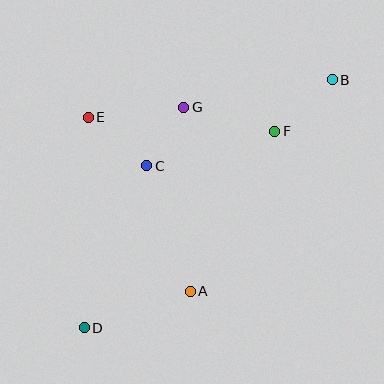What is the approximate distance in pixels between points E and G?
The distance between E and G is approximately 96 pixels.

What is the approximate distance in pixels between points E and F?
The distance between E and F is approximately 187 pixels.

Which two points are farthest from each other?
Points B and D are farthest from each other.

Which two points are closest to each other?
Points C and G are closest to each other.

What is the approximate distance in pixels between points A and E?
The distance between A and E is approximately 202 pixels.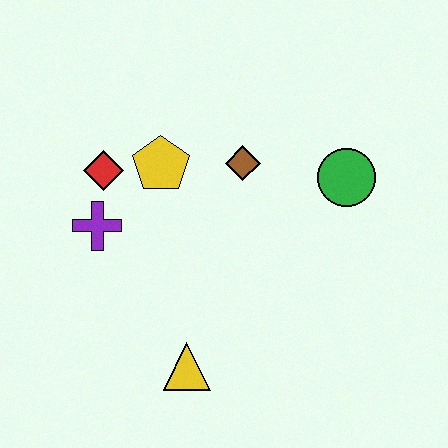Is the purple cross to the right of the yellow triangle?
No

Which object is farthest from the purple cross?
The green circle is farthest from the purple cross.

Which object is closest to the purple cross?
The red diamond is closest to the purple cross.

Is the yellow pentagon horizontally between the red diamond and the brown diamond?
Yes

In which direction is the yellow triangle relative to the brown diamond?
The yellow triangle is below the brown diamond.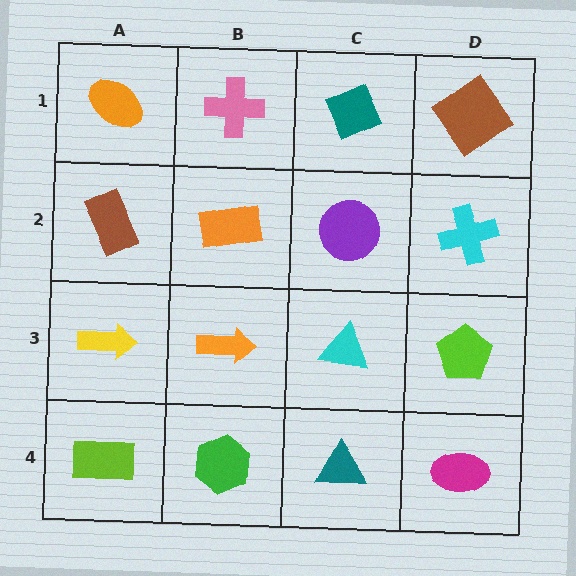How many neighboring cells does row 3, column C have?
4.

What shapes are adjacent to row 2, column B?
A pink cross (row 1, column B), an orange arrow (row 3, column B), a brown rectangle (row 2, column A), a purple circle (row 2, column C).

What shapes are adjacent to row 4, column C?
A cyan triangle (row 3, column C), a green hexagon (row 4, column B), a magenta ellipse (row 4, column D).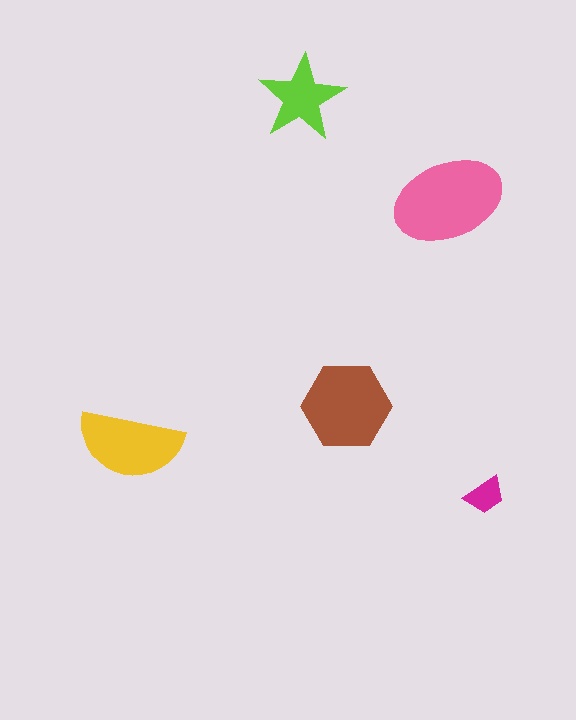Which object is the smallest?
The magenta trapezoid.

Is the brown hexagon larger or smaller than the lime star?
Larger.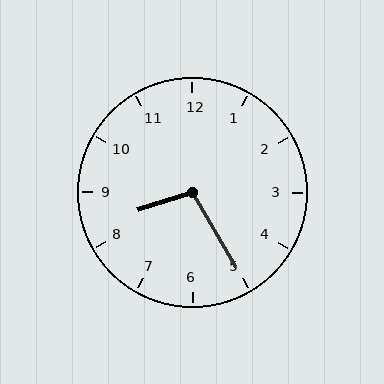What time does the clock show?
8:25.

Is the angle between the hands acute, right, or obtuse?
It is obtuse.